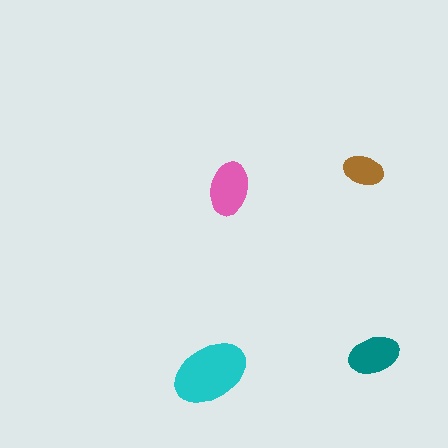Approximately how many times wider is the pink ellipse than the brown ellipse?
About 1.5 times wider.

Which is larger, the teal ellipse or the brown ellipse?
The teal one.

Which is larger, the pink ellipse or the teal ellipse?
The pink one.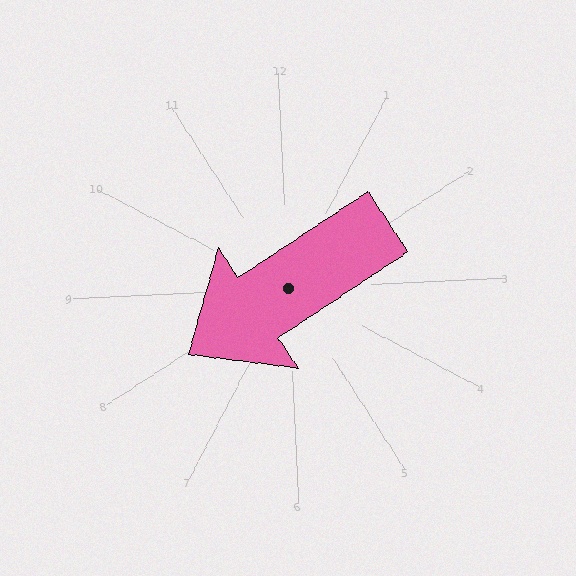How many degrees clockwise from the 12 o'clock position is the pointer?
Approximately 239 degrees.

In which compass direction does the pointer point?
Southwest.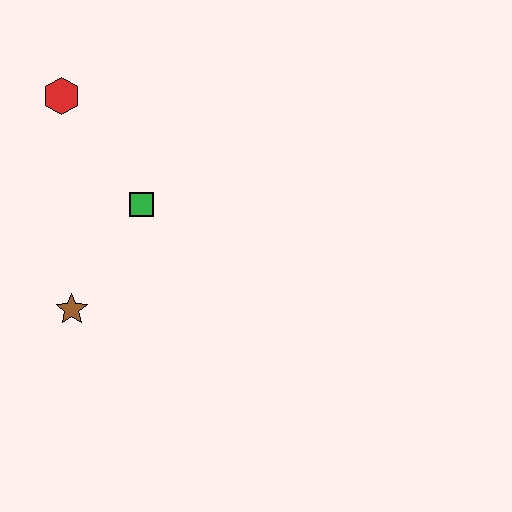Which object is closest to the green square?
The brown star is closest to the green square.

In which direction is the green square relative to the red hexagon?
The green square is below the red hexagon.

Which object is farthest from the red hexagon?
The brown star is farthest from the red hexagon.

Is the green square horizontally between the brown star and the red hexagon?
No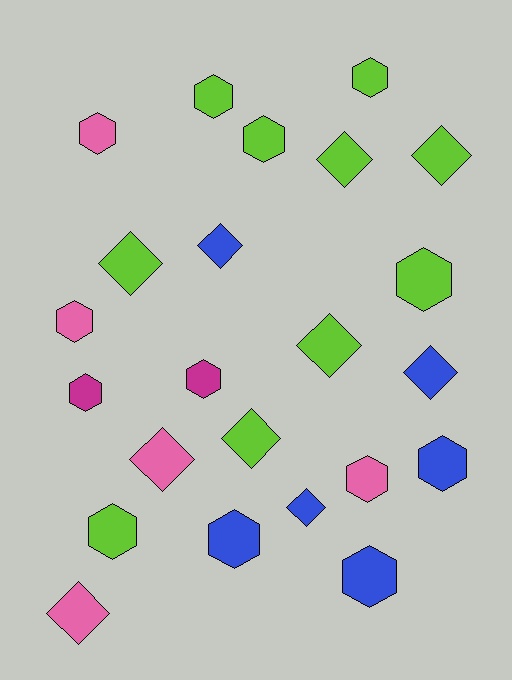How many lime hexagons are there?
There are 5 lime hexagons.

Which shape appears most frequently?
Hexagon, with 13 objects.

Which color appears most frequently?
Lime, with 10 objects.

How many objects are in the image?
There are 23 objects.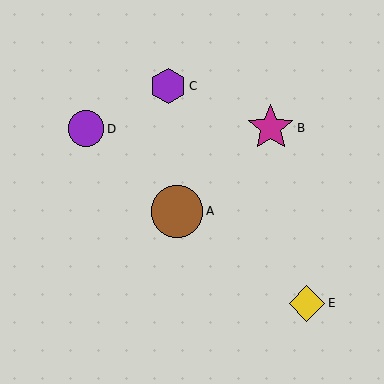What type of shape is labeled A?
Shape A is a brown circle.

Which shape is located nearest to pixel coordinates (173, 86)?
The purple hexagon (labeled C) at (168, 86) is nearest to that location.